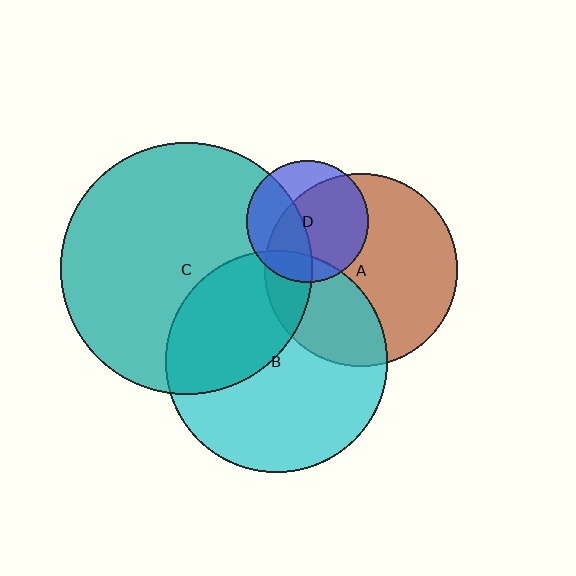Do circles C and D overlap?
Yes.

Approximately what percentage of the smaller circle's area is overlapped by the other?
Approximately 40%.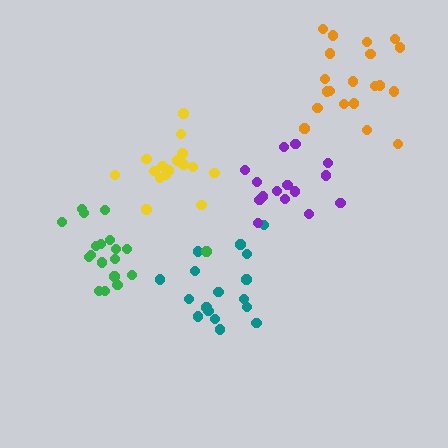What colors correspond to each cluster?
The clusters are colored: yellow, teal, orange, green, purple.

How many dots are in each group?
Group 1: 16 dots, Group 2: 17 dots, Group 3: 20 dots, Group 4: 20 dots, Group 5: 15 dots (88 total).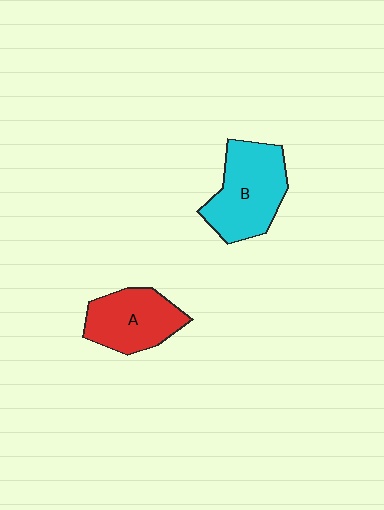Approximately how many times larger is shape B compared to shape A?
Approximately 1.2 times.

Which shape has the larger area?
Shape B (cyan).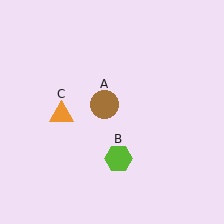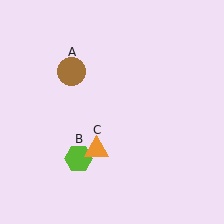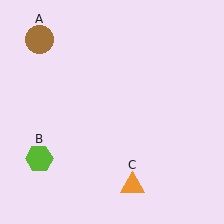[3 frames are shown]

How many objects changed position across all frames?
3 objects changed position: brown circle (object A), lime hexagon (object B), orange triangle (object C).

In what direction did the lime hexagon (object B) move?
The lime hexagon (object B) moved left.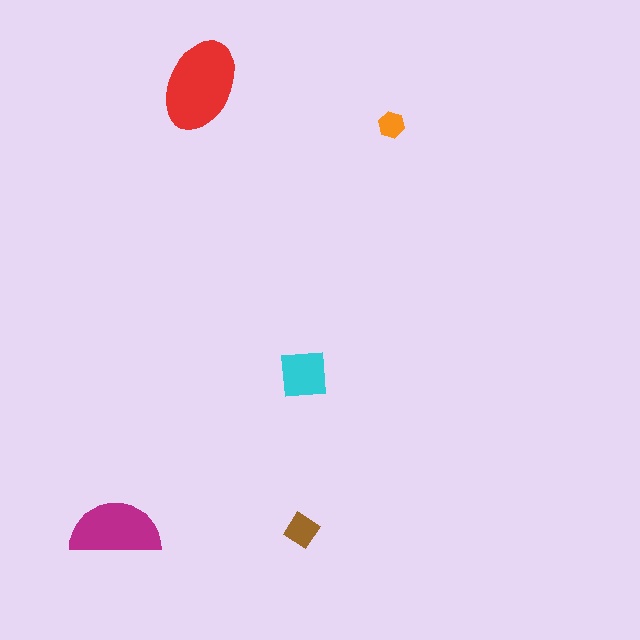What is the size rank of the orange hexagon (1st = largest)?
5th.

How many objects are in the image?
There are 5 objects in the image.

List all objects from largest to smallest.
The red ellipse, the magenta semicircle, the cyan square, the brown diamond, the orange hexagon.